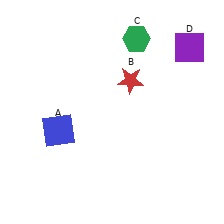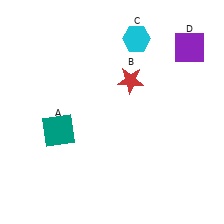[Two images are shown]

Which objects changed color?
A changed from blue to teal. C changed from green to cyan.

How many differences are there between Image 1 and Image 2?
There are 2 differences between the two images.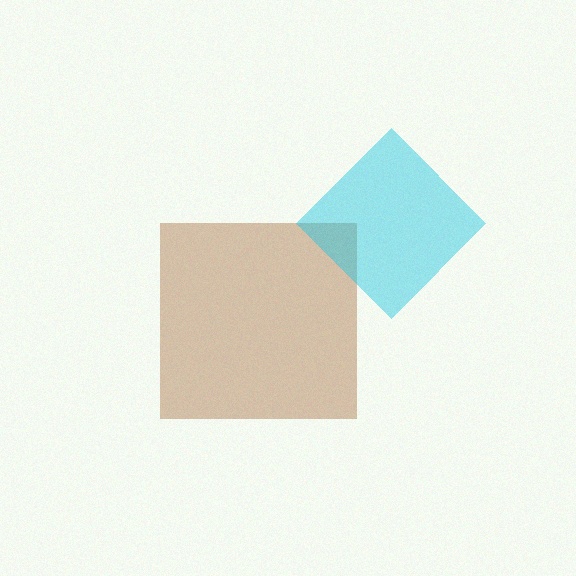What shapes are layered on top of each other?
The layered shapes are: a brown square, a cyan diamond.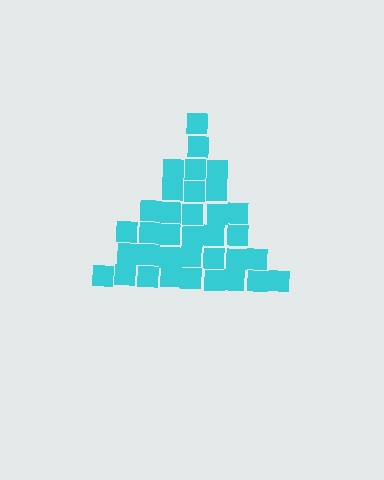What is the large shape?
The large shape is a triangle.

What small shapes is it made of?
It is made of small squares.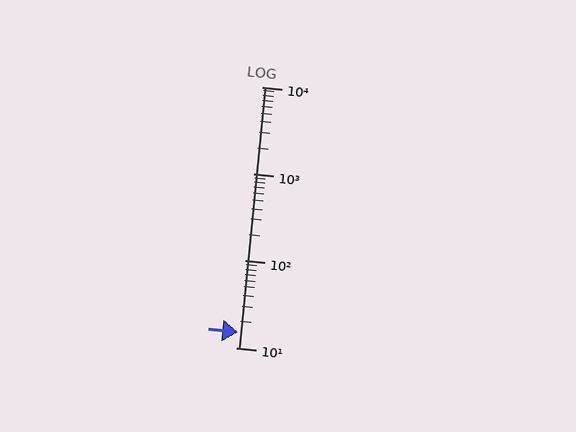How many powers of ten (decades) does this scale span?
The scale spans 3 decades, from 10 to 10000.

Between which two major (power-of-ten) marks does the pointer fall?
The pointer is between 10 and 100.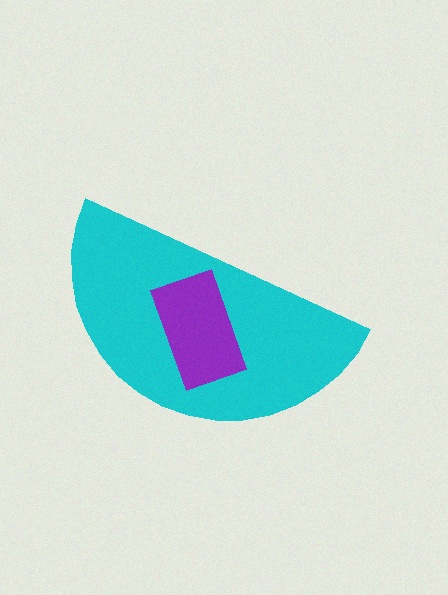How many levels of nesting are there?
2.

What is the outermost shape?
The cyan semicircle.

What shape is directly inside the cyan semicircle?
The purple rectangle.